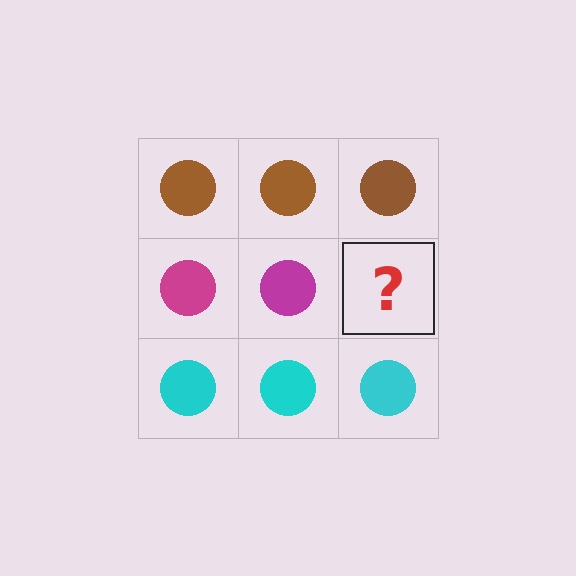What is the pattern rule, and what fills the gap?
The rule is that each row has a consistent color. The gap should be filled with a magenta circle.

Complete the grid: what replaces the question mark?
The question mark should be replaced with a magenta circle.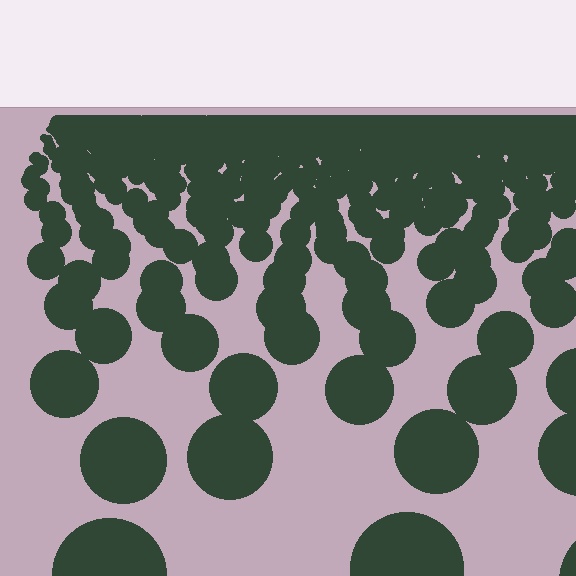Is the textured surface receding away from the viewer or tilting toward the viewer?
The surface is receding away from the viewer. Texture elements get smaller and denser toward the top.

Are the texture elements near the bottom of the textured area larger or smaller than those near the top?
Larger. Near the bottom, elements are closer to the viewer and appear at a bigger on-screen size.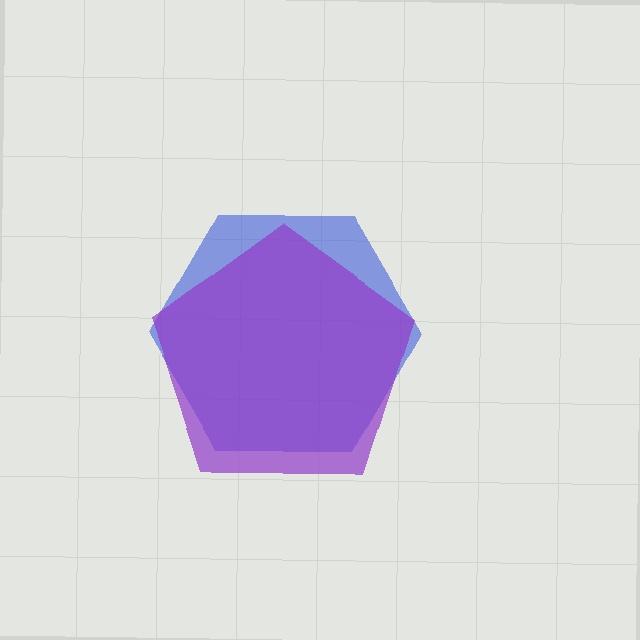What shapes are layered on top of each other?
The layered shapes are: a blue hexagon, a purple pentagon.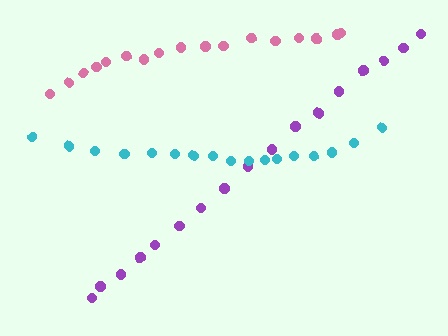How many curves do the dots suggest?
There are 3 distinct paths.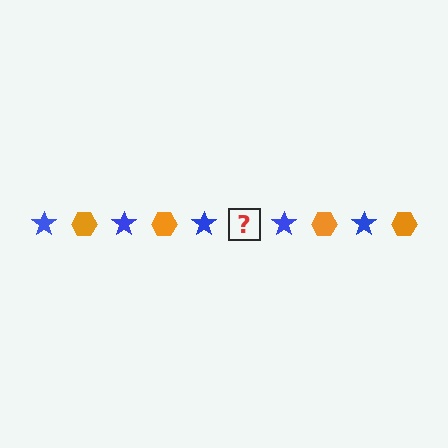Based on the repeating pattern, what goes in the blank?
The blank should be an orange hexagon.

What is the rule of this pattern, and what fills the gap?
The rule is that the pattern alternates between blue star and orange hexagon. The gap should be filled with an orange hexagon.